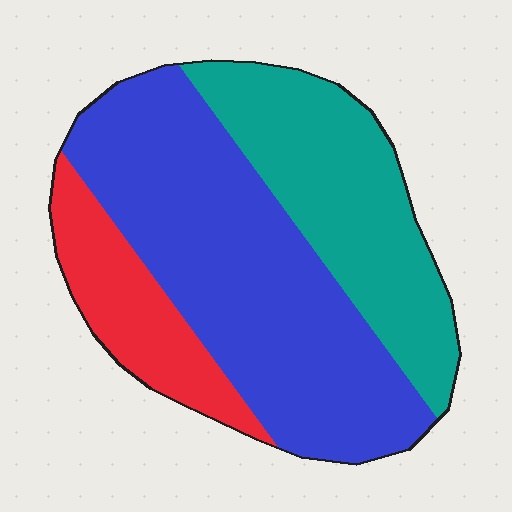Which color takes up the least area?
Red, at roughly 15%.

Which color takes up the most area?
Blue, at roughly 50%.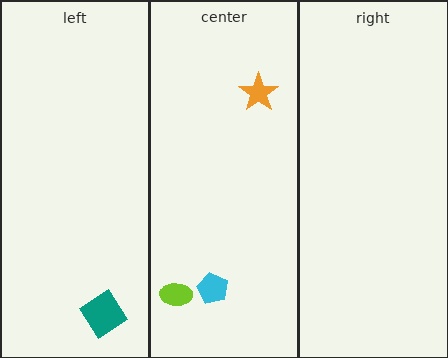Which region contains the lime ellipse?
The center region.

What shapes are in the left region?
The teal diamond.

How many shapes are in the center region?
3.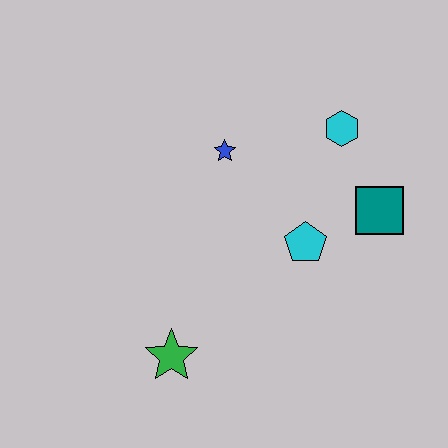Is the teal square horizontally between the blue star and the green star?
No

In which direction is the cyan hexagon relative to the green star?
The cyan hexagon is above the green star.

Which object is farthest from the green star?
The cyan hexagon is farthest from the green star.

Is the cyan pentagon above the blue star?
No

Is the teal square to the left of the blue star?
No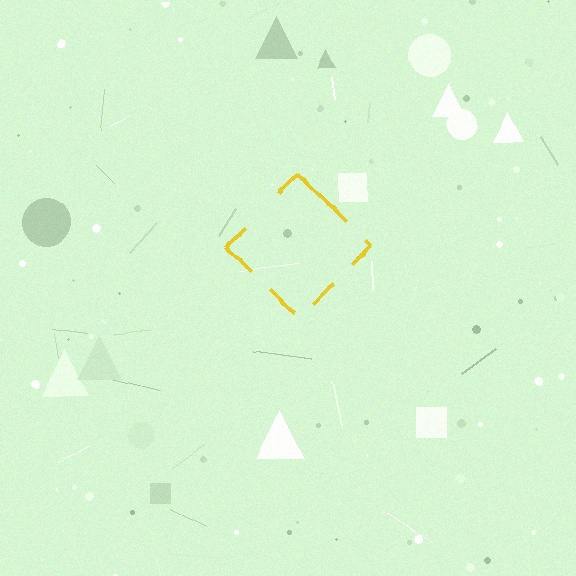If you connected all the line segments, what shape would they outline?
They would outline a diamond.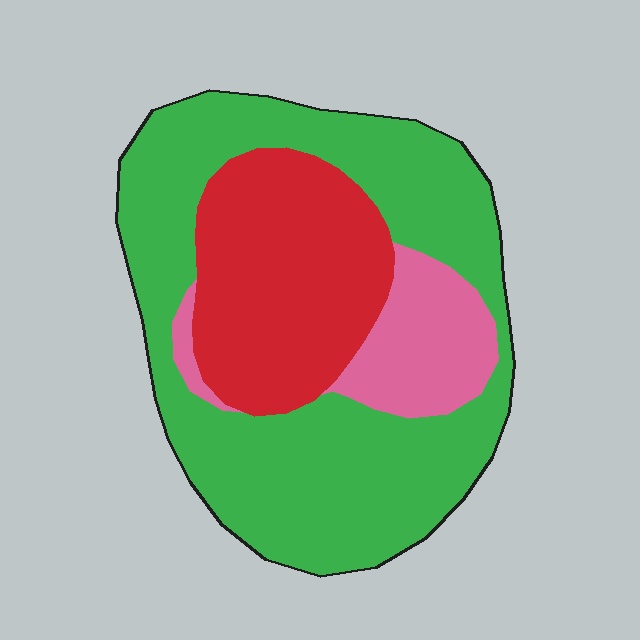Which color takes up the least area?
Pink, at roughly 15%.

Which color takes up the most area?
Green, at roughly 60%.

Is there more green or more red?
Green.